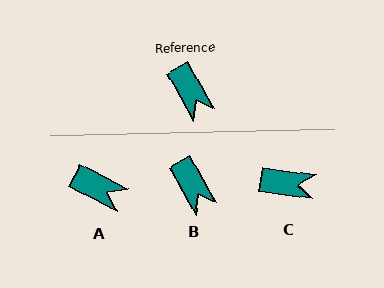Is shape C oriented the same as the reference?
No, it is off by about 52 degrees.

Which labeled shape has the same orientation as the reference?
B.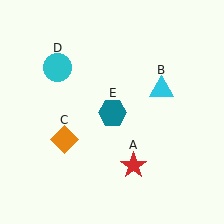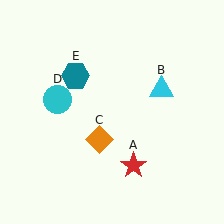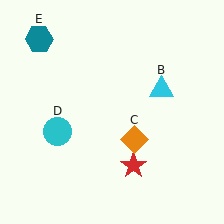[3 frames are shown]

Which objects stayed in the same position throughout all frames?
Red star (object A) and cyan triangle (object B) remained stationary.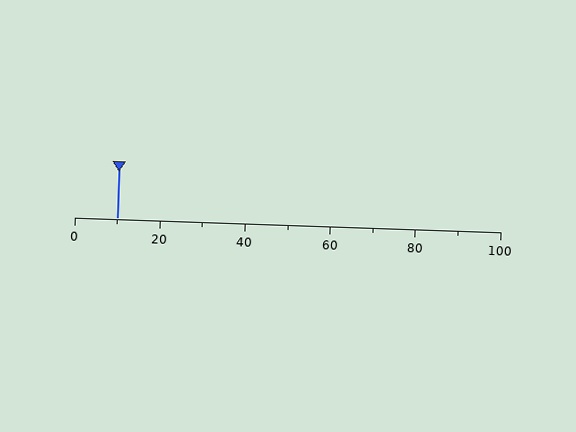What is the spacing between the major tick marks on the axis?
The major ticks are spaced 20 apart.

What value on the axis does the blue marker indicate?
The marker indicates approximately 10.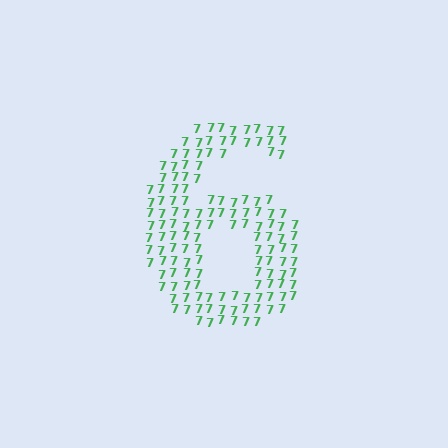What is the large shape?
The large shape is the digit 6.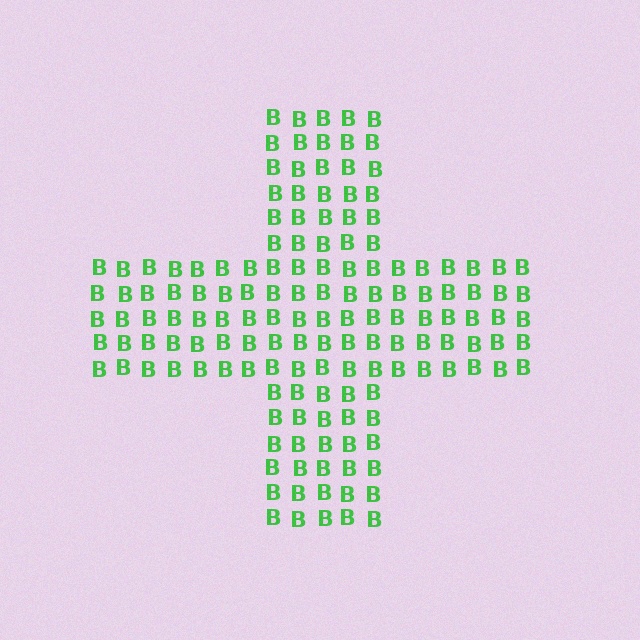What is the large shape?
The large shape is a cross.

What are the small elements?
The small elements are letter B's.